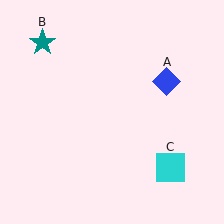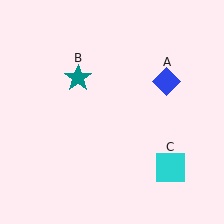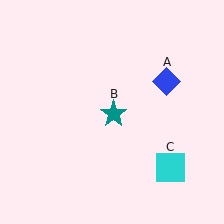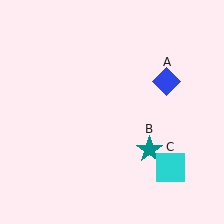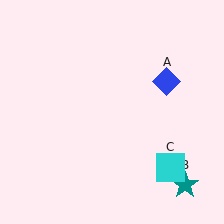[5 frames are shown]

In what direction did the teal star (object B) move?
The teal star (object B) moved down and to the right.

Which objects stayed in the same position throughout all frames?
Blue diamond (object A) and cyan square (object C) remained stationary.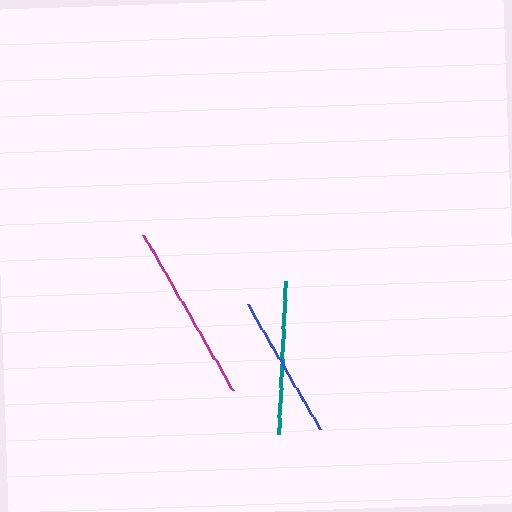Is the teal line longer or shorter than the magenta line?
The magenta line is longer than the teal line.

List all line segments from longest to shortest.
From longest to shortest: magenta, teal, blue.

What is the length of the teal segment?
The teal segment is approximately 154 pixels long.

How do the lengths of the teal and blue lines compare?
The teal and blue lines are approximately the same length.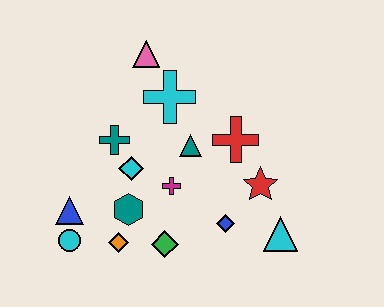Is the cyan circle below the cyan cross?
Yes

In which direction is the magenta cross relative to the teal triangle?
The magenta cross is below the teal triangle.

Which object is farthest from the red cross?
The cyan circle is farthest from the red cross.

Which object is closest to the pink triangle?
The cyan cross is closest to the pink triangle.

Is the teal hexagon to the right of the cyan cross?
No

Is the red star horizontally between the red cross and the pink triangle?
No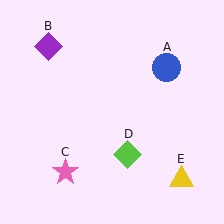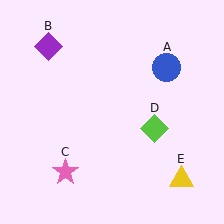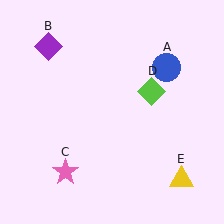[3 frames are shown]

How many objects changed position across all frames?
1 object changed position: lime diamond (object D).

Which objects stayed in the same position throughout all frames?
Blue circle (object A) and purple diamond (object B) and pink star (object C) and yellow triangle (object E) remained stationary.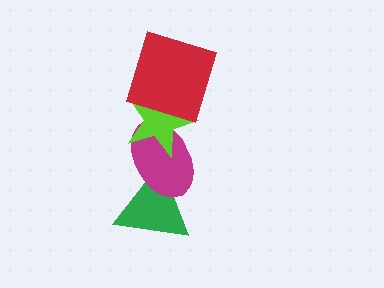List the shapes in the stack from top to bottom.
From top to bottom: the red square, the lime star, the magenta ellipse, the green triangle.